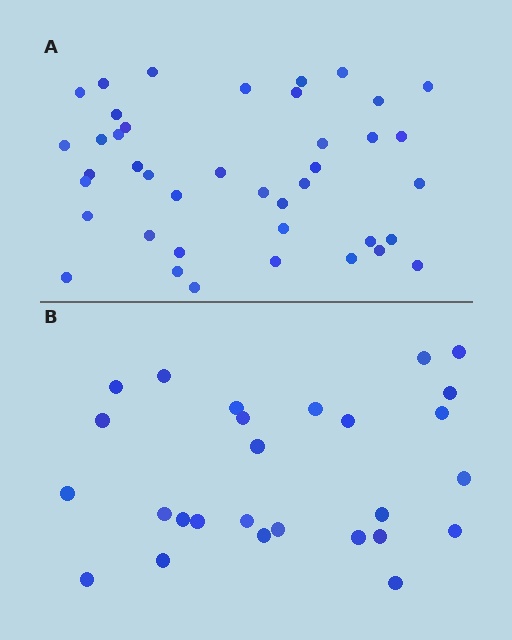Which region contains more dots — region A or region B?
Region A (the top region) has more dots.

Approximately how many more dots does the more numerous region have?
Region A has approximately 15 more dots than region B.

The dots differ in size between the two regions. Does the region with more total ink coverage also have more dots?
No. Region B has more total ink coverage because its dots are larger, but region A actually contains more individual dots. Total area can be misleading — the number of items is what matters here.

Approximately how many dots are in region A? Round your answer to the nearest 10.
About 40 dots. (The exact count is 41, which rounds to 40.)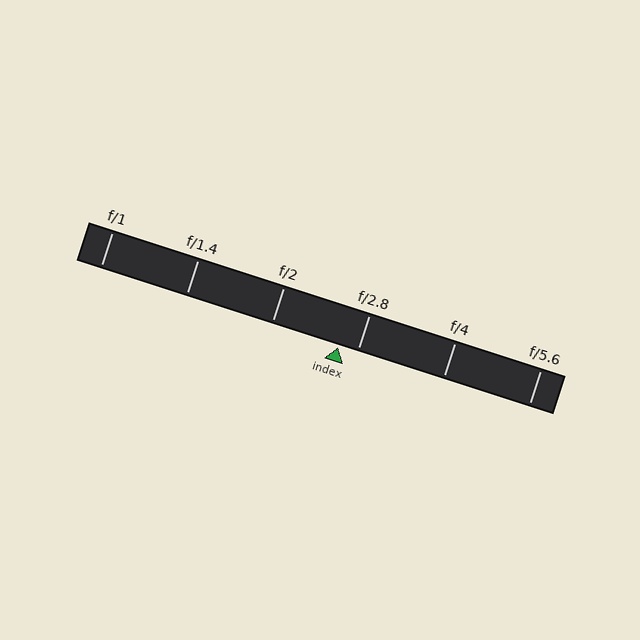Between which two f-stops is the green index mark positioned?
The index mark is between f/2 and f/2.8.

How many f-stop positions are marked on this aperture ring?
There are 6 f-stop positions marked.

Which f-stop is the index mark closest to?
The index mark is closest to f/2.8.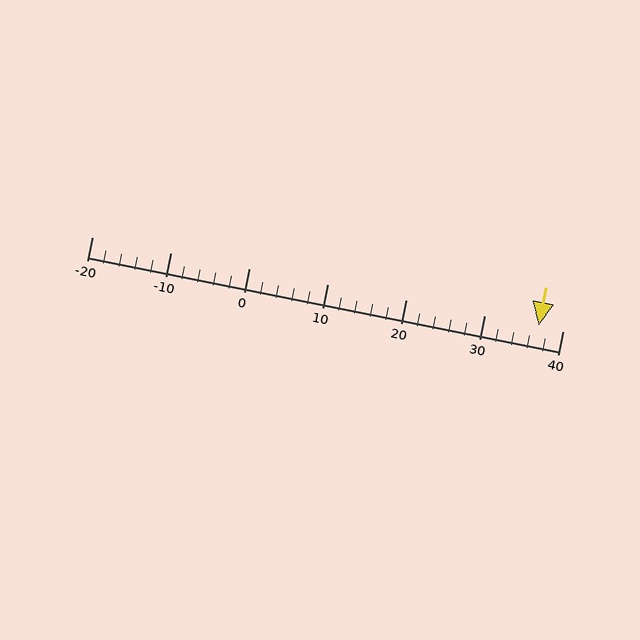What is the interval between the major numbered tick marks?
The major tick marks are spaced 10 units apart.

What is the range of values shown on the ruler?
The ruler shows values from -20 to 40.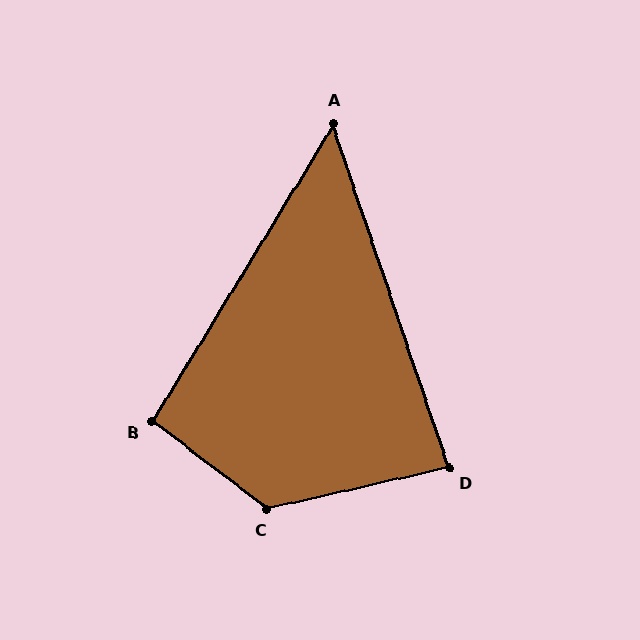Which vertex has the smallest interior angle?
A, at approximately 50 degrees.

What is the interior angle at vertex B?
Approximately 96 degrees (obtuse).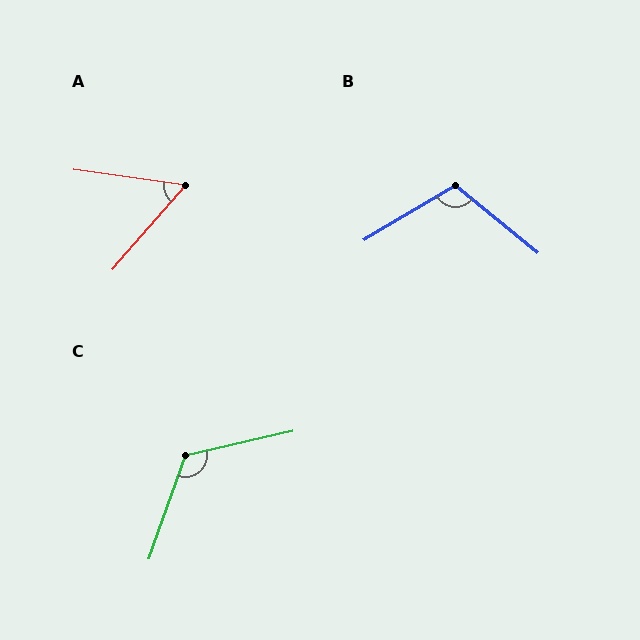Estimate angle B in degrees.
Approximately 110 degrees.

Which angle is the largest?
C, at approximately 122 degrees.